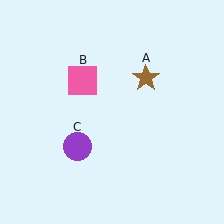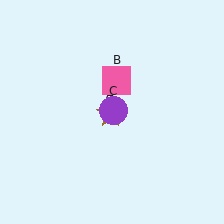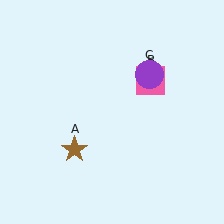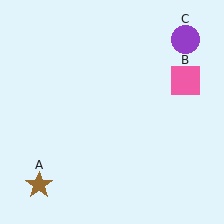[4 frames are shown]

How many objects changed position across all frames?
3 objects changed position: brown star (object A), pink square (object B), purple circle (object C).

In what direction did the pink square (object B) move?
The pink square (object B) moved right.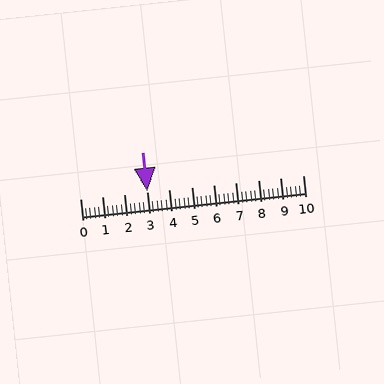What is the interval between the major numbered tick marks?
The major tick marks are spaced 1 units apart.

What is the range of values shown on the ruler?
The ruler shows values from 0 to 10.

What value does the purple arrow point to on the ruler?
The purple arrow points to approximately 3.0.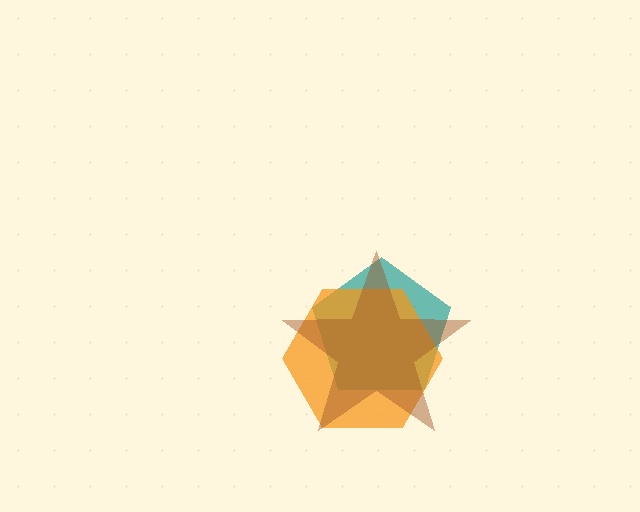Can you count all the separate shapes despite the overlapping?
Yes, there are 3 separate shapes.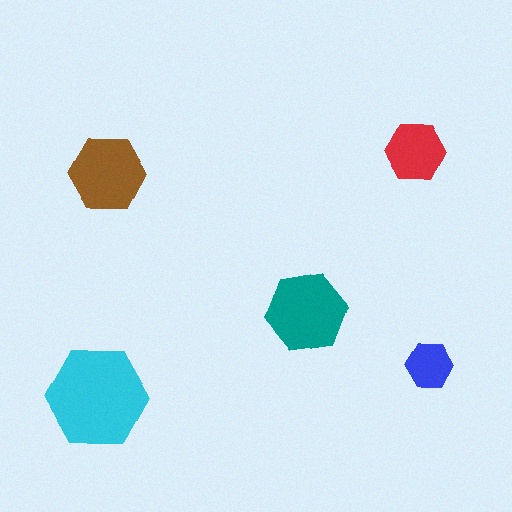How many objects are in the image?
There are 5 objects in the image.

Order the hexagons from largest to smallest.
the cyan one, the teal one, the brown one, the red one, the blue one.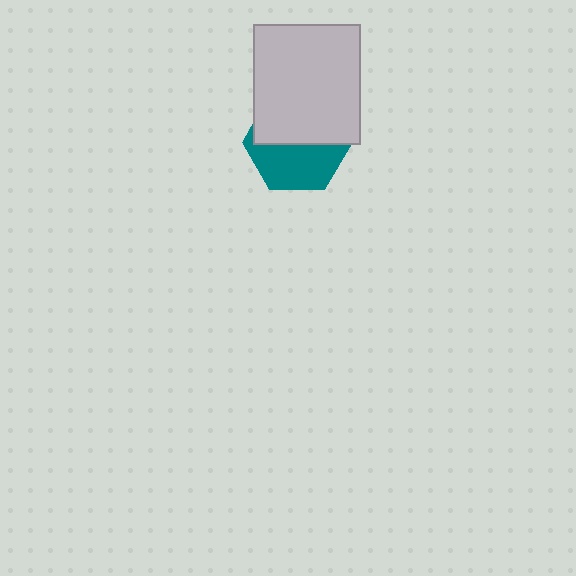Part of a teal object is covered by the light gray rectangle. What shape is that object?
It is a hexagon.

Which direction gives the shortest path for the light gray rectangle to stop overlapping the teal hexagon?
Moving up gives the shortest separation.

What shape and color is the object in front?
The object in front is a light gray rectangle.